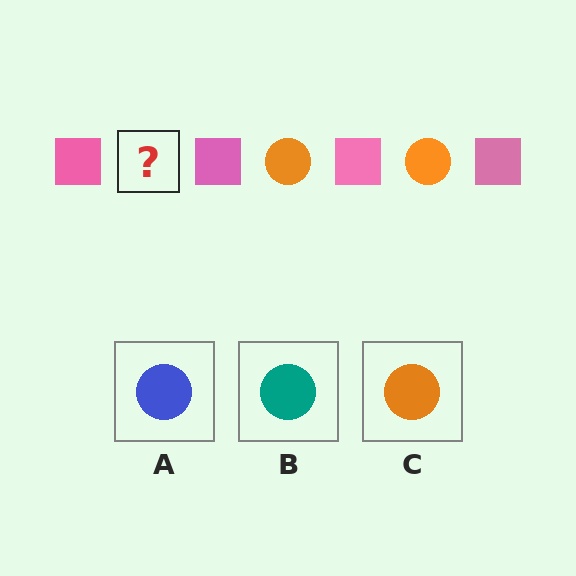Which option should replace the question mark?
Option C.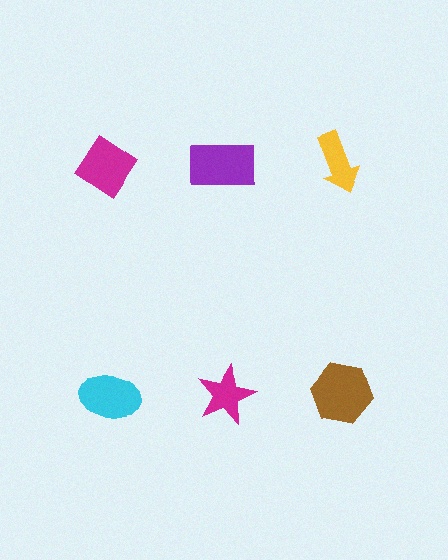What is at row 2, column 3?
A brown hexagon.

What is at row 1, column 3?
A yellow arrow.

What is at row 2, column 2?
A magenta star.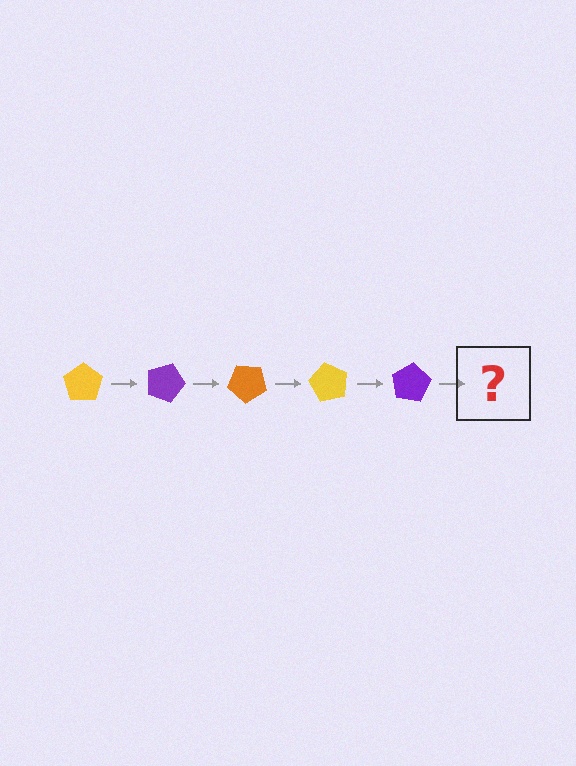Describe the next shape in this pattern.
It should be an orange pentagon, rotated 100 degrees from the start.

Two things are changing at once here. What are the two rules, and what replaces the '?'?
The two rules are that it rotates 20 degrees each step and the color cycles through yellow, purple, and orange. The '?' should be an orange pentagon, rotated 100 degrees from the start.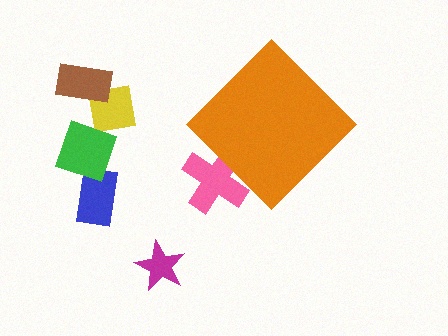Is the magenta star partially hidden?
No, the magenta star is fully visible.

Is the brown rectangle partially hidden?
No, the brown rectangle is fully visible.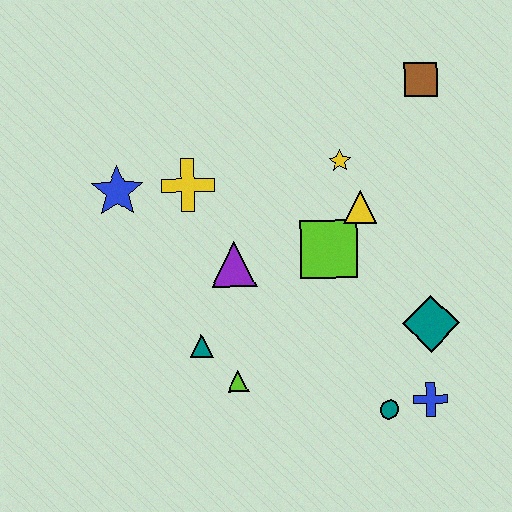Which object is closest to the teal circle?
The blue cross is closest to the teal circle.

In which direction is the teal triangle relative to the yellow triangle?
The teal triangle is to the left of the yellow triangle.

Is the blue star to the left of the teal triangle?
Yes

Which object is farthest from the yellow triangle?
The blue star is farthest from the yellow triangle.